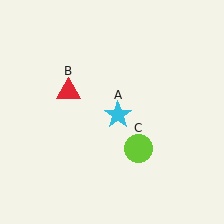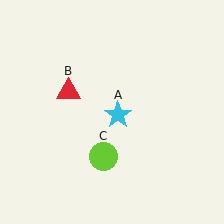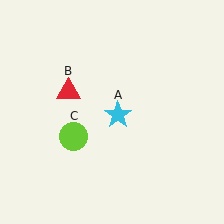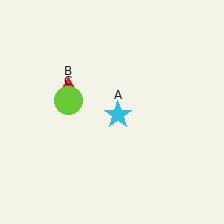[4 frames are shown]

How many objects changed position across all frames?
1 object changed position: lime circle (object C).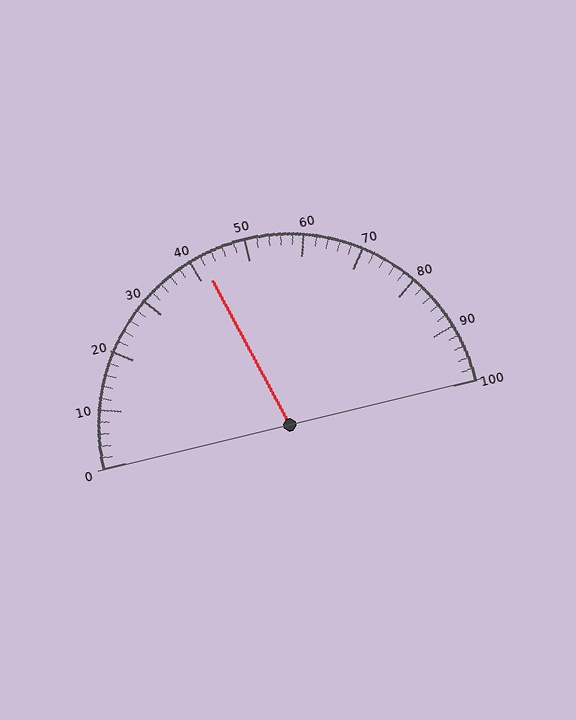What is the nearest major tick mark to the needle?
The nearest major tick mark is 40.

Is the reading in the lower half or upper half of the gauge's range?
The reading is in the lower half of the range (0 to 100).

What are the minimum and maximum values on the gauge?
The gauge ranges from 0 to 100.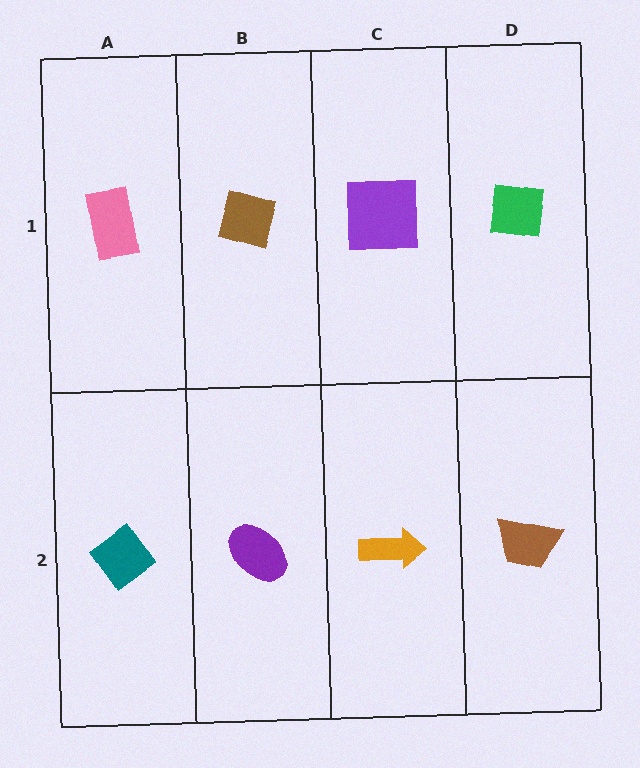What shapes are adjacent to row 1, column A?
A teal diamond (row 2, column A), a brown diamond (row 1, column B).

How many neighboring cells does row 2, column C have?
3.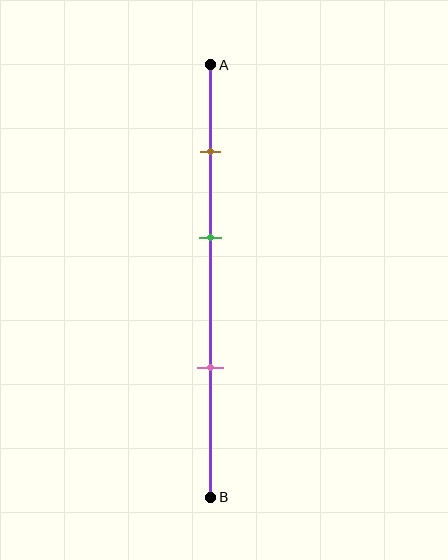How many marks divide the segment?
There are 3 marks dividing the segment.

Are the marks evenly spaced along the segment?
Yes, the marks are approximately evenly spaced.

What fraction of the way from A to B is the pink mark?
The pink mark is approximately 70% (0.7) of the way from A to B.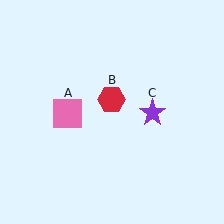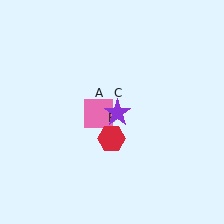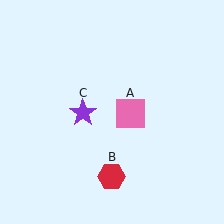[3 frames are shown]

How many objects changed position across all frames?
3 objects changed position: pink square (object A), red hexagon (object B), purple star (object C).